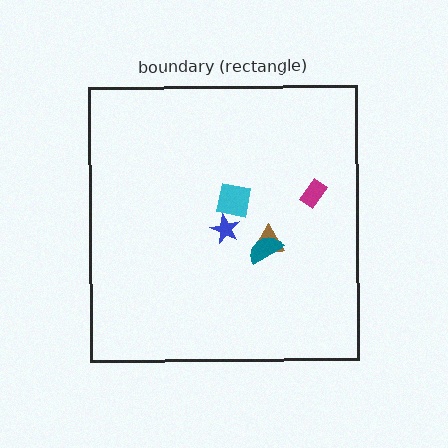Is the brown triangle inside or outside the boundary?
Inside.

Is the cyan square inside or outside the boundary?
Inside.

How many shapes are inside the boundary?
5 inside, 0 outside.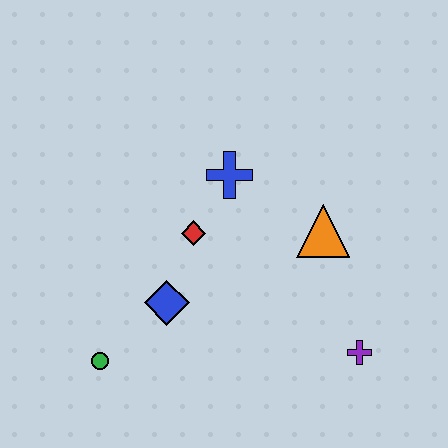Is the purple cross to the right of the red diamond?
Yes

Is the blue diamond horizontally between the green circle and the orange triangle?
Yes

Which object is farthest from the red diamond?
The purple cross is farthest from the red diamond.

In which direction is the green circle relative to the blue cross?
The green circle is below the blue cross.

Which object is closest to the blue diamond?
The red diamond is closest to the blue diamond.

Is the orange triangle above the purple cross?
Yes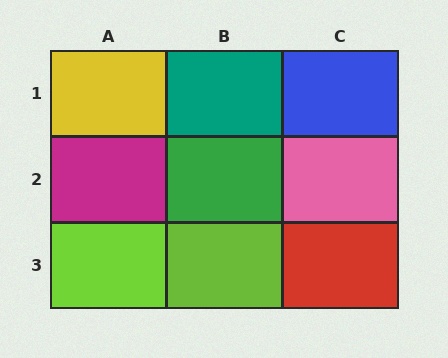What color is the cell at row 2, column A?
Magenta.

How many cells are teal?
1 cell is teal.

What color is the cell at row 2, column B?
Green.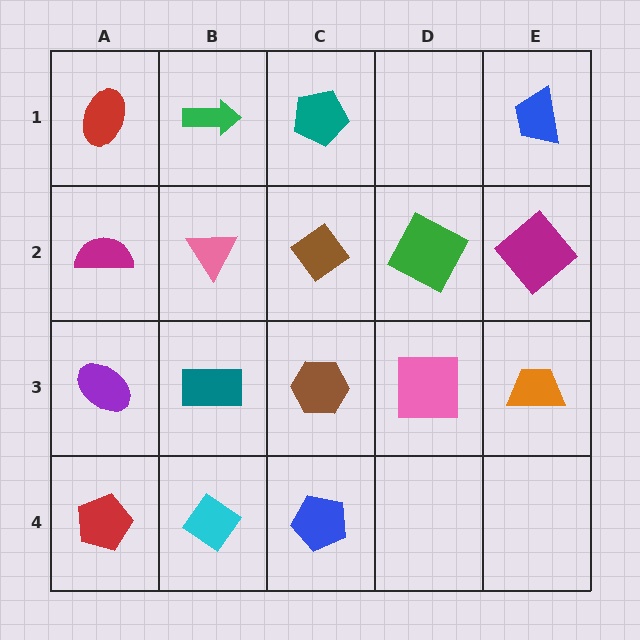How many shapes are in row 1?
4 shapes.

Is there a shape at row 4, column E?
No, that cell is empty.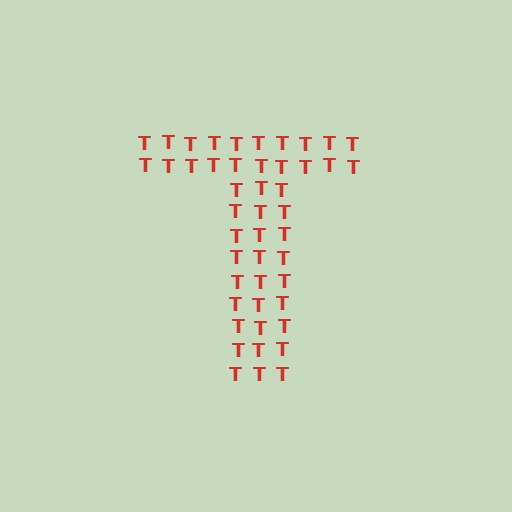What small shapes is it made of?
It is made of small letter T's.